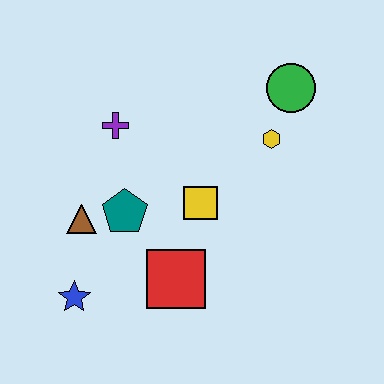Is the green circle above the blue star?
Yes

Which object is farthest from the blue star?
The green circle is farthest from the blue star.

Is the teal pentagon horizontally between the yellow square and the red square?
No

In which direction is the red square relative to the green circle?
The red square is below the green circle.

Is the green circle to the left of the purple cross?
No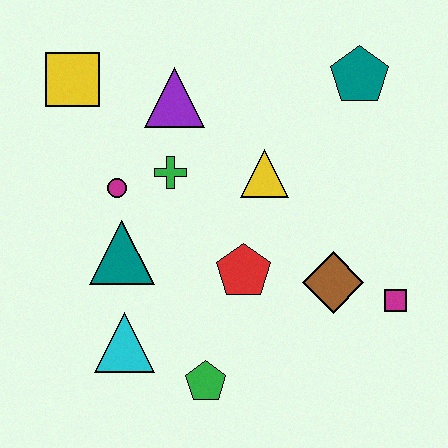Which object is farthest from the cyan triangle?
The teal pentagon is farthest from the cyan triangle.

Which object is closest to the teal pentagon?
The yellow triangle is closest to the teal pentagon.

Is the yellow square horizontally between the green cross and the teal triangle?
No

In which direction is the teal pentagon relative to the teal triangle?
The teal pentagon is to the right of the teal triangle.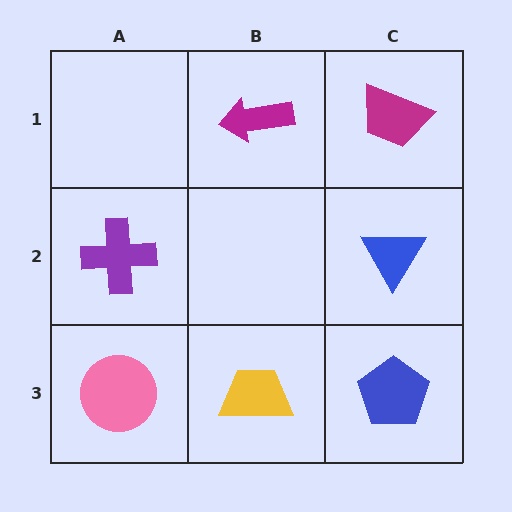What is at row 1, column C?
A magenta trapezoid.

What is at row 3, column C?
A blue pentagon.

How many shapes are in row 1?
2 shapes.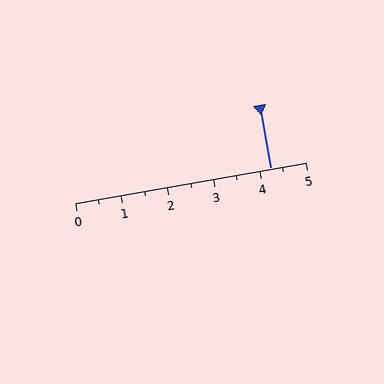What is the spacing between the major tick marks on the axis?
The major ticks are spaced 1 apart.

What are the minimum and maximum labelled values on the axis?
The axis runs from 0 to 5.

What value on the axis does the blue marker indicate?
The marker indicates approximately 4.2.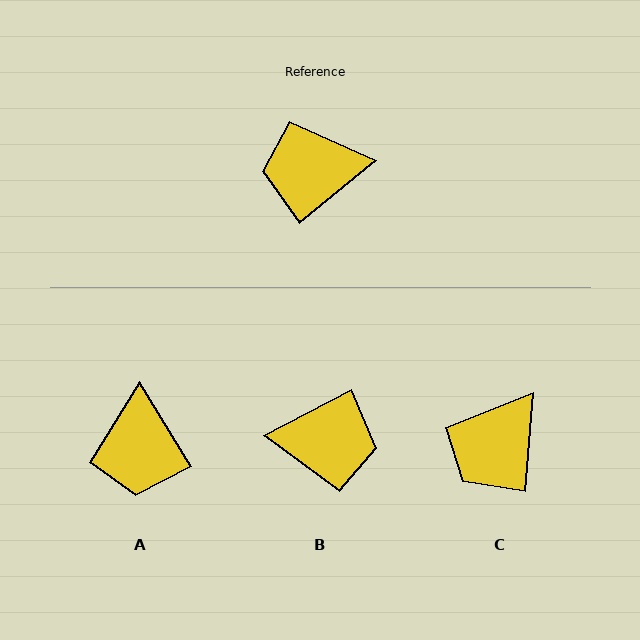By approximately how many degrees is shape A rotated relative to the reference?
Approximately 82 degrees counter-clockwise.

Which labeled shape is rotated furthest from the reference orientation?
B, about 167 degrees away.